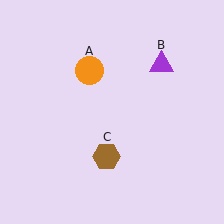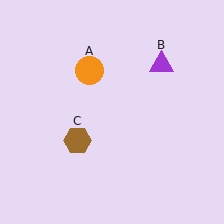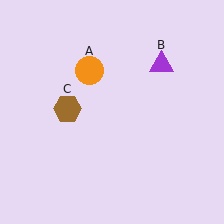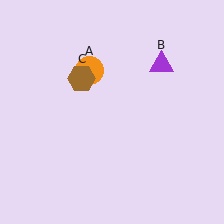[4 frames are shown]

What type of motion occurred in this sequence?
The brown hexagon (object C) rotated clockwise around the center of the scene.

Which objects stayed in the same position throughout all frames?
Orange circle (object A) and purple triangle (object B) remained stationary.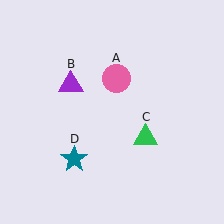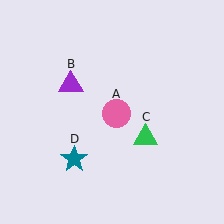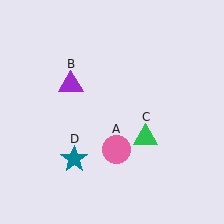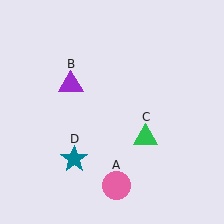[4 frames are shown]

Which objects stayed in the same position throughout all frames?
Purple triangle (object B) and green triangle (object C) and teal star (object D) remained stationary.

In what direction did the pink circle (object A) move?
The pink circle (object A) moved down.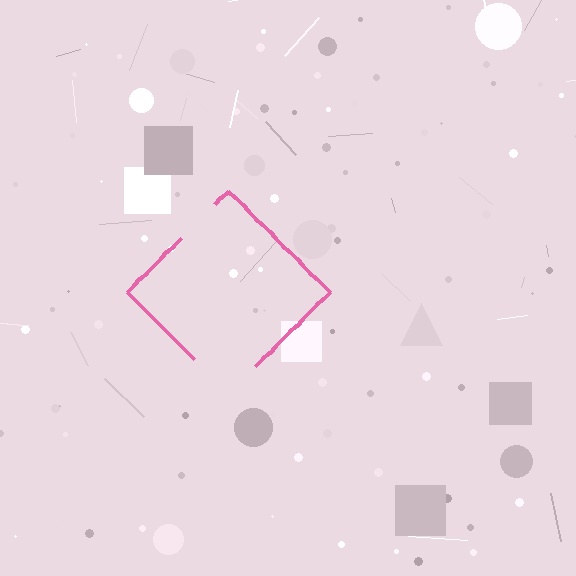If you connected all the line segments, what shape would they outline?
They would outline a diamond.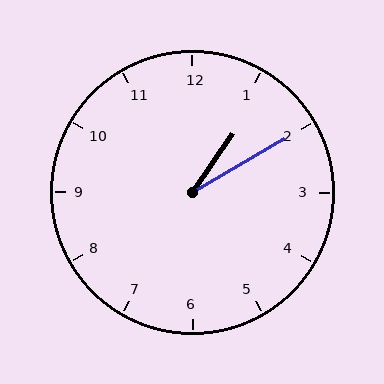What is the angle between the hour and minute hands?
Approximately 25 degrees.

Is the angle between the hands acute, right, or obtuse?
It is acute.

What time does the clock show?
1:10.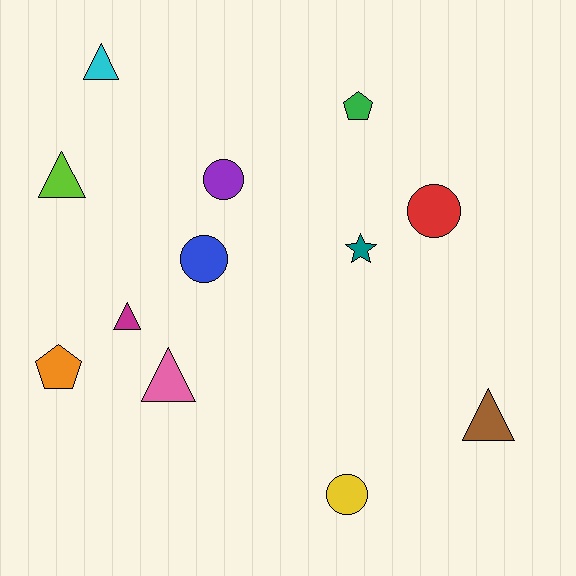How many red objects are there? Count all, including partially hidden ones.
There is 1 red object.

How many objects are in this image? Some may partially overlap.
There are 12 objects.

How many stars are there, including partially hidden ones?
There is 1 star.